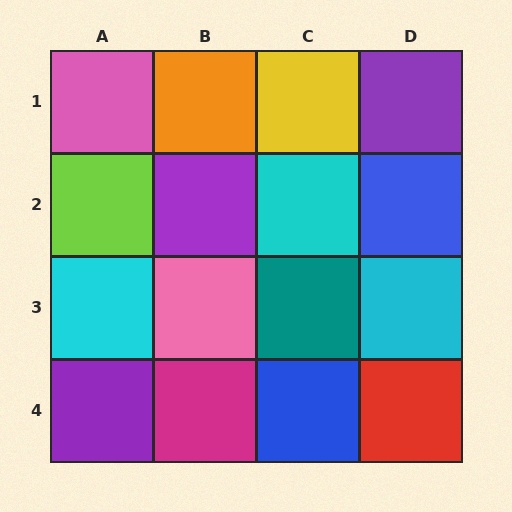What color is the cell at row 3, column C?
Teal.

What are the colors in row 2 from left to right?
Lime, purple, cyan, blue.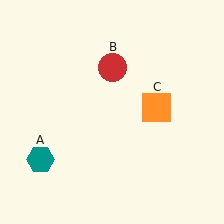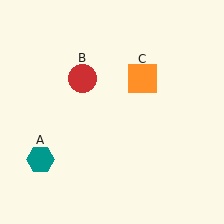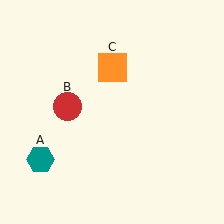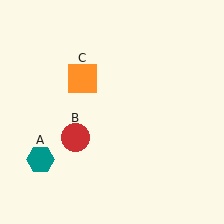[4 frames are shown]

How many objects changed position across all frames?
2 objects changed position: red circle (object B), orange square (object C).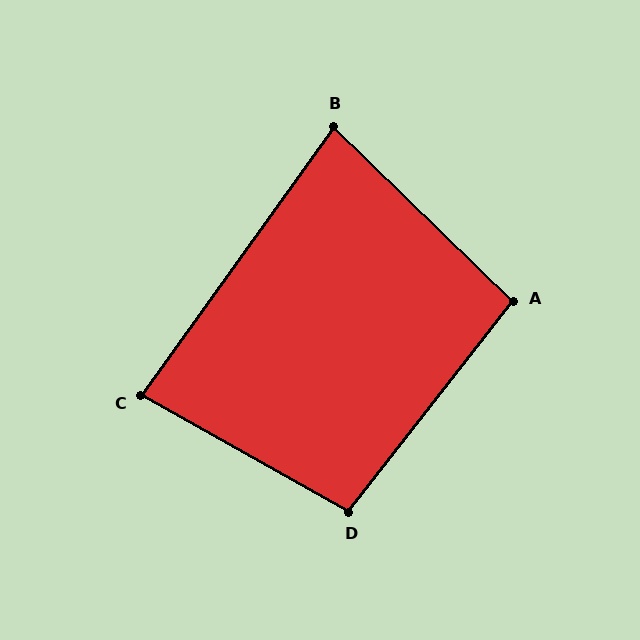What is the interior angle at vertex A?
Approximately 96 degrees (obtuse).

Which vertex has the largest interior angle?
D, at approximately 99 degrees.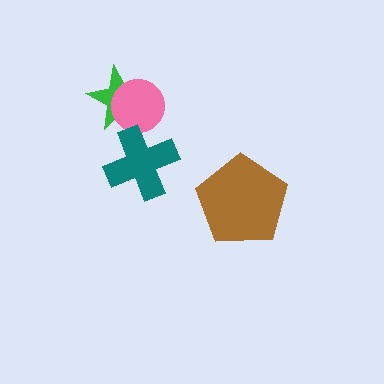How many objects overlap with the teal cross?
0 objects overlap with the teal cross.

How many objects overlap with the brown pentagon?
0 objects overlap with the brown pentagon.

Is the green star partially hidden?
Yes, it is partially covered by another shape.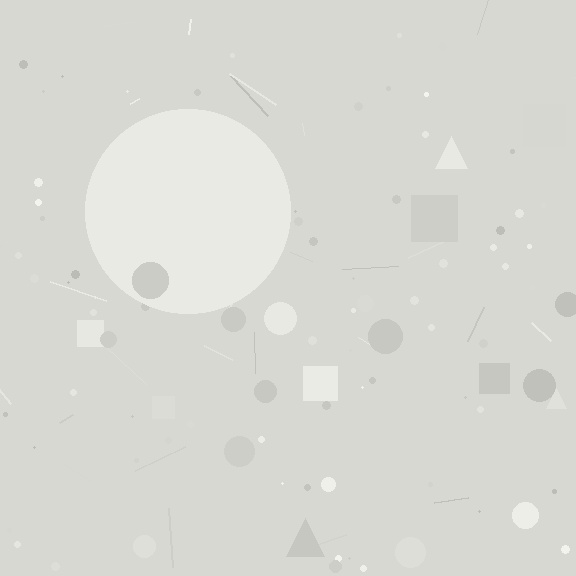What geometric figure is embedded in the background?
A circle is embedded in the background.